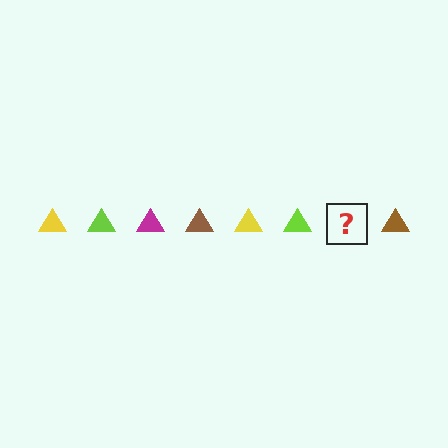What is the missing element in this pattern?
The missing element is a magenta triangle.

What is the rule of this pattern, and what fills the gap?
The rule is that the pattern cycles through yellow, lime, magenta, brown triangles. The gap should be filled with a magenta triangle.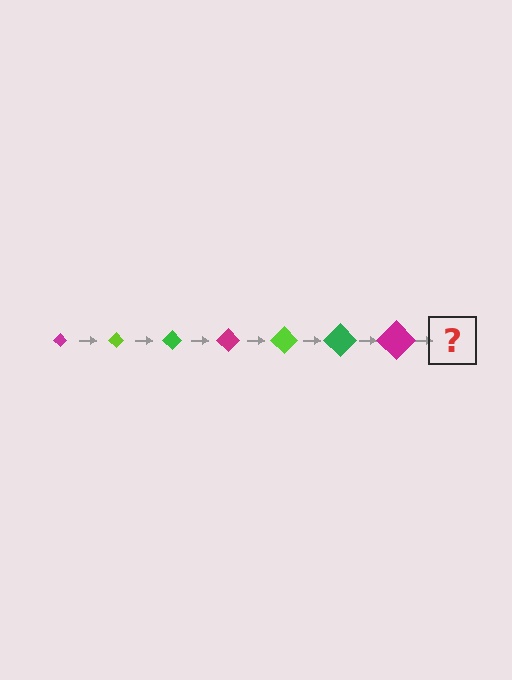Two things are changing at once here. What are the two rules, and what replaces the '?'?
The two rules are that the diamond grows larger each step and the color cycles through magenta, lime, and green. The '?' should be a lime diamond, larger than the previous one.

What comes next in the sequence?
The next element should be a lime diamond, larger than the previous one.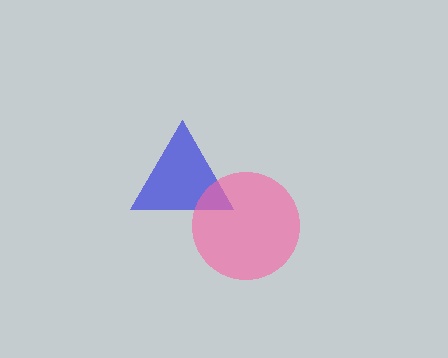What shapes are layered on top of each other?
The layered shapes are: a blue triangle, a pink circle.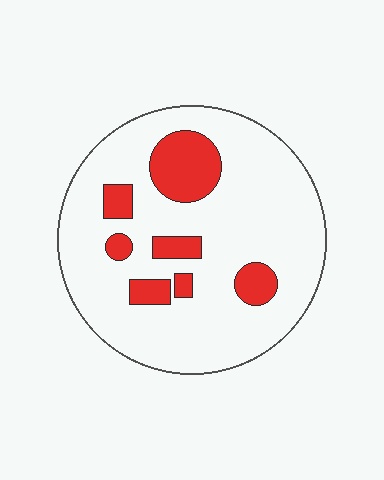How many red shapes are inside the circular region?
7.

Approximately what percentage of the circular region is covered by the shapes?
Approximately 20%.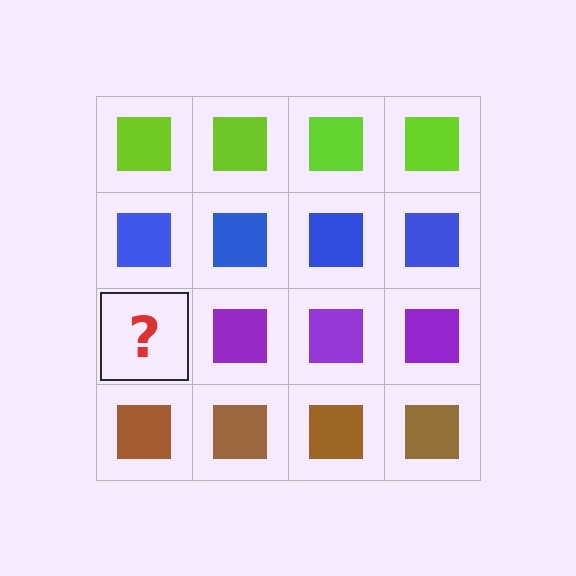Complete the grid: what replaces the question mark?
The question mark should be replaced with a purple square.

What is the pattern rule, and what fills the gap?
The rule is that each row has a consistent color. The gap should be filled with a purple square.